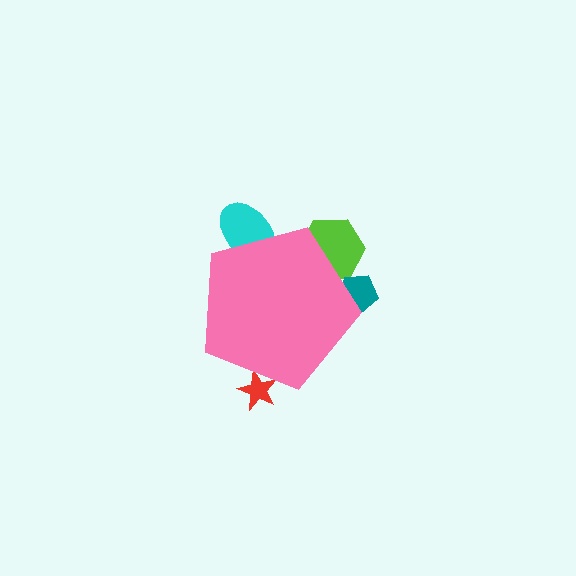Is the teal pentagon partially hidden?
Yes, the teal pentagon is partially hidden behind the pink pentagon.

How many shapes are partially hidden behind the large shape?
4 shapes are partially hidden.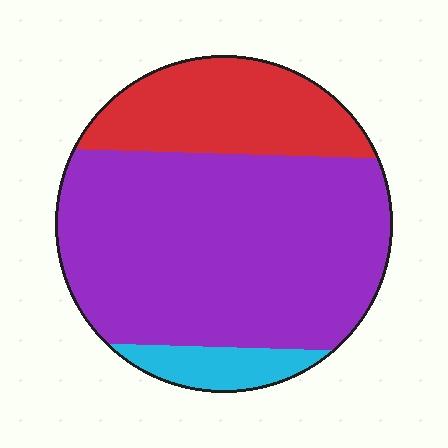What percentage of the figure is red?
Red covers 24% of the figure.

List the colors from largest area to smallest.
From largest to smallest: purple, red, cyan.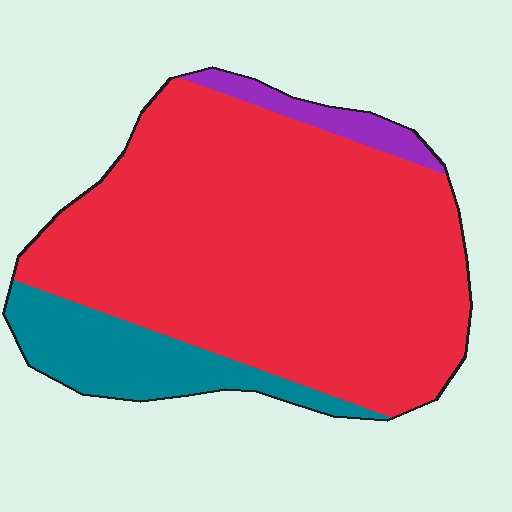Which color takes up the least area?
Purple, at roughly 5%.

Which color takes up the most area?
Red, at roughly 80%.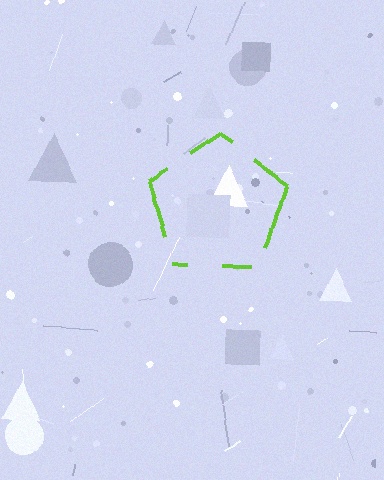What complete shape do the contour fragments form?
The contour fragments form a pentagon.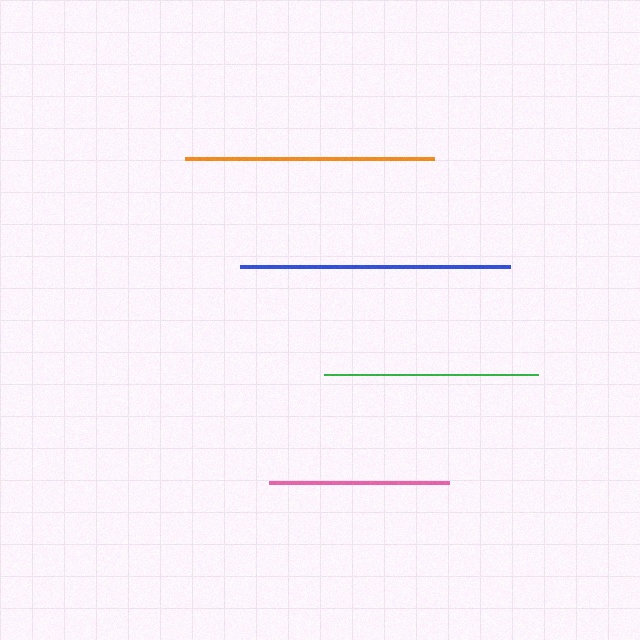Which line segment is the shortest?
The pink line is the shortest at approximately 181 pixels.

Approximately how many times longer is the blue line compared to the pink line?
The blue line is approximately 1.5 times the length of the pink line.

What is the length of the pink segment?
The pink segment is approximately 181 pixels long.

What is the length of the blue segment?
The blue segment is approximately 270 pixels long.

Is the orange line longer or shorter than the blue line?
The blue line is longer than the orange line.